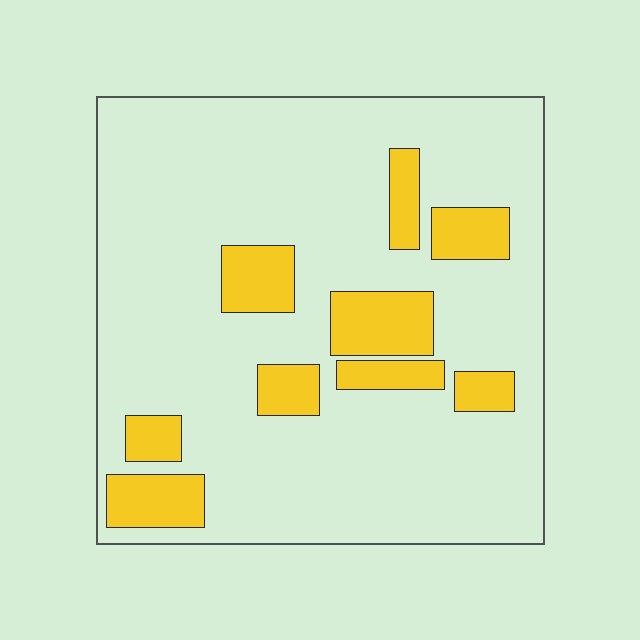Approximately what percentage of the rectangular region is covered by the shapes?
Approximately 20%.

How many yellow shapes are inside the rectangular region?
9.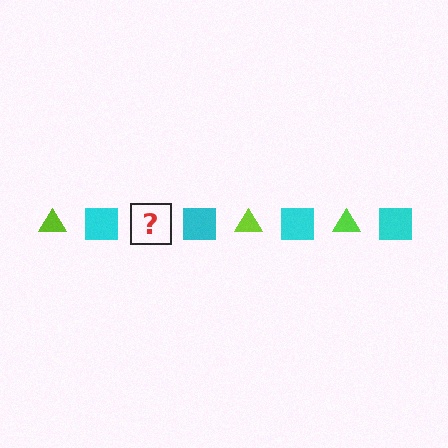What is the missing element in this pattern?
The missing element is a lime triangle.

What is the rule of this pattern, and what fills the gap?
The rule is that the pattern alternates between lime triangle and cyan square. The gap should be filled with a lime triangle.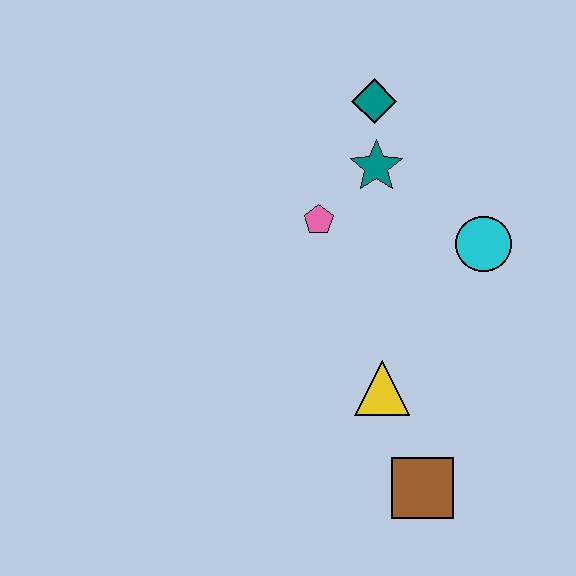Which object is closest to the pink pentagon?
The teal star is closest to the pink pentagon.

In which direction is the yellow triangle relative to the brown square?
The yellow triangle is above the brown square.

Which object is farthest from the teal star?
The brown square is farthest from the teal star.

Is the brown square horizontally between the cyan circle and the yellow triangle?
Yes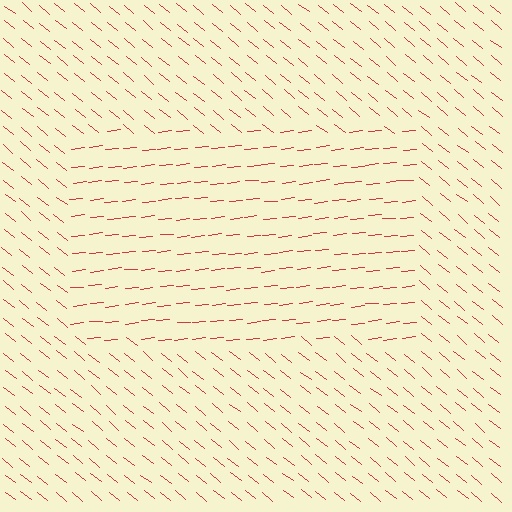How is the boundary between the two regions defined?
The boundary is defined purely by a change in line orientation (approximately 45 degrees difference). All lines are the same color and thickness.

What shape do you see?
I see a rectangle.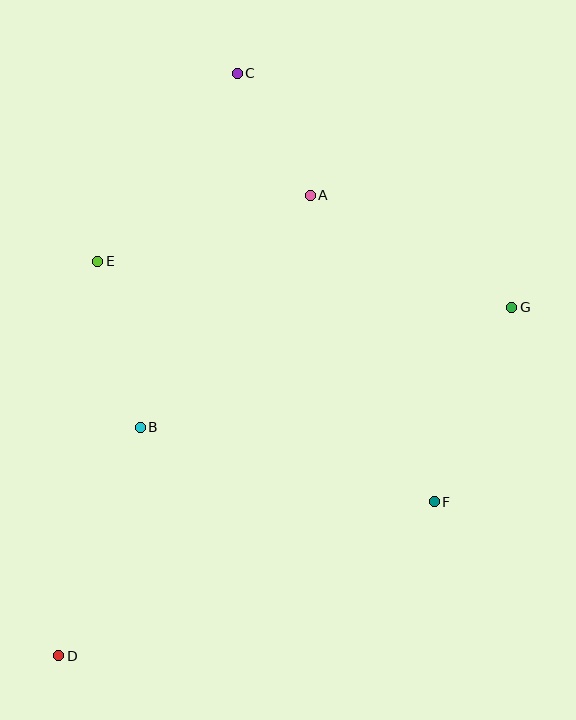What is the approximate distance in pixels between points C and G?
The distance between C and G is approximately 360 pixels.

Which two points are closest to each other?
Points A and C are closest to each other.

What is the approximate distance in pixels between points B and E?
The distance between B and E is approximately 171 pixels.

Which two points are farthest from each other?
Points C and D are farthest from each other.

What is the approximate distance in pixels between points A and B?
The distance between A and B is approximately 288 pixels.